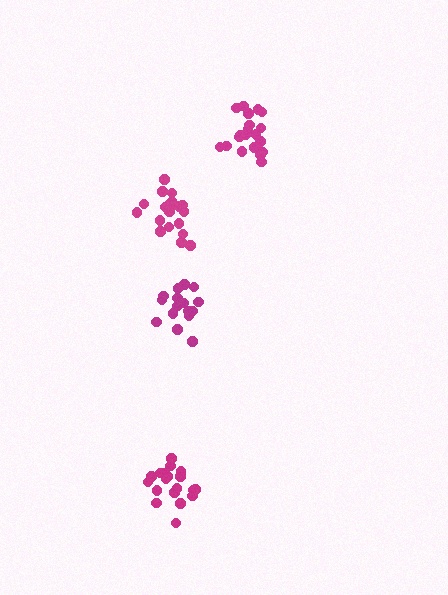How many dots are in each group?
Group 1: 16 dots, Group 2: 21 dots, Group 3: 19 dots, Group 4: 21 dots (77 total).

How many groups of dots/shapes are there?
There are 4 groups.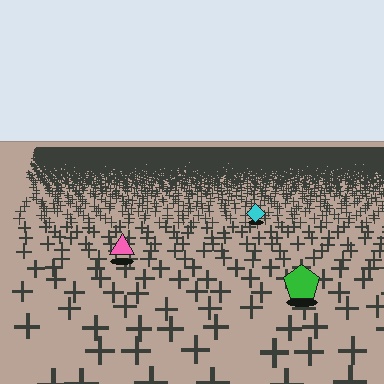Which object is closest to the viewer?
The green pentagon is closest. The texture marks near it are larger and more spread out.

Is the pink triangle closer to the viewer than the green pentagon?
No. The green pentagon is closer — you can tell from the texture gradient: the ground texture is coarser near it.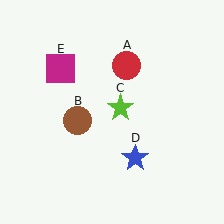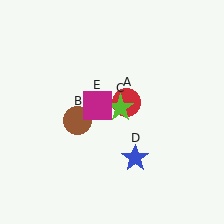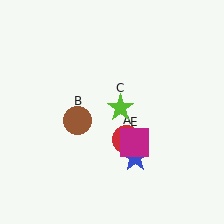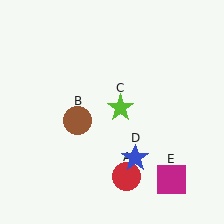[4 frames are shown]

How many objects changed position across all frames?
2 objects changed position: red circle (object A), magenta square (object E).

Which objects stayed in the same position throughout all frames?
Brown circle (object B) and lime star (object C) and blue star (object D) remained stationary.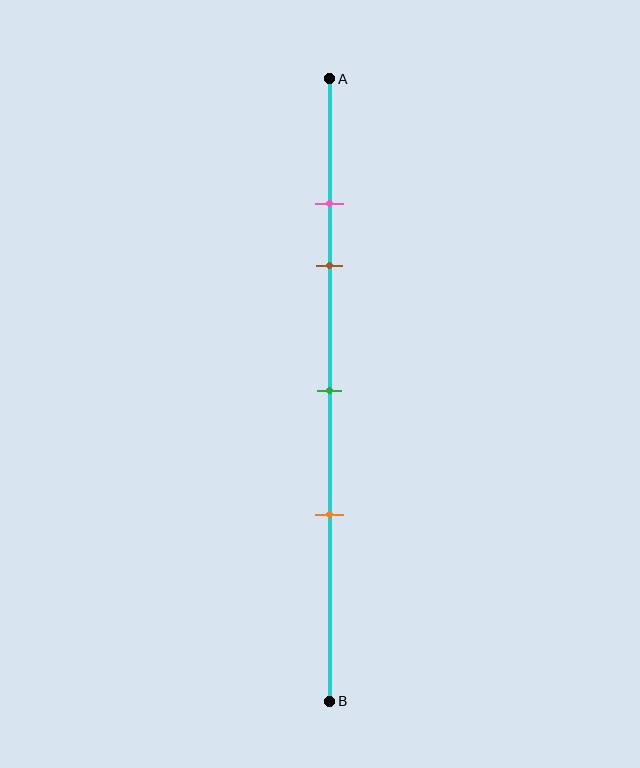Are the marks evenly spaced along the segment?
No, the marks are not evenly spaced.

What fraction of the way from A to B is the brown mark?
The brown mark is approximately 30% (0.3) of the way from A to B.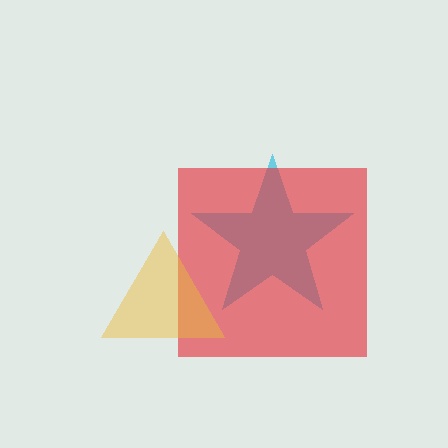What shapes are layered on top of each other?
The layered shapes are: a cyan star, a red square, a yellow triangle.